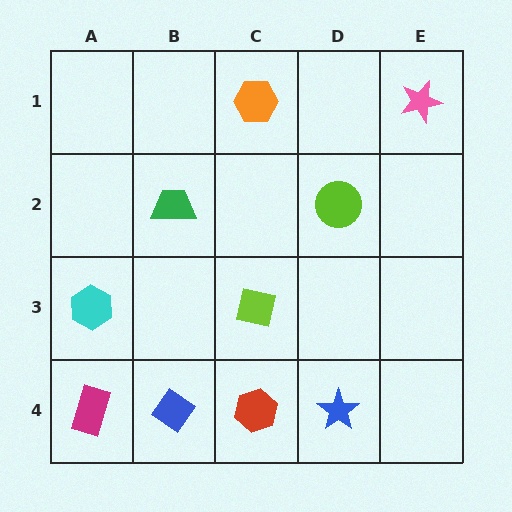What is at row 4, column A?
A magenta rectangle.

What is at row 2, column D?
A lime circle.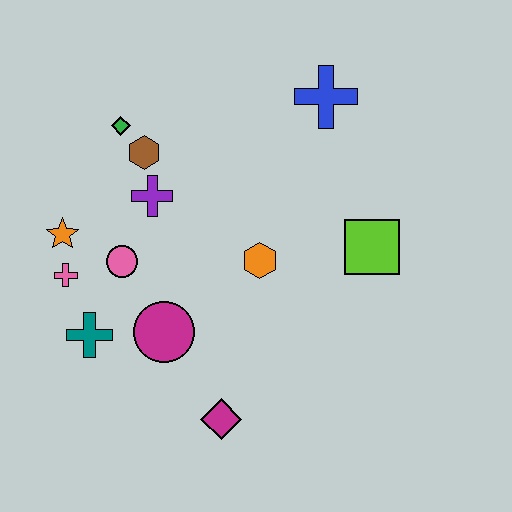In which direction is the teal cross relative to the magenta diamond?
The teal cross is to the left of the magenta diamond.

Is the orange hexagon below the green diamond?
Yes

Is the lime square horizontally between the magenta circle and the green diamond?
No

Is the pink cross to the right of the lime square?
No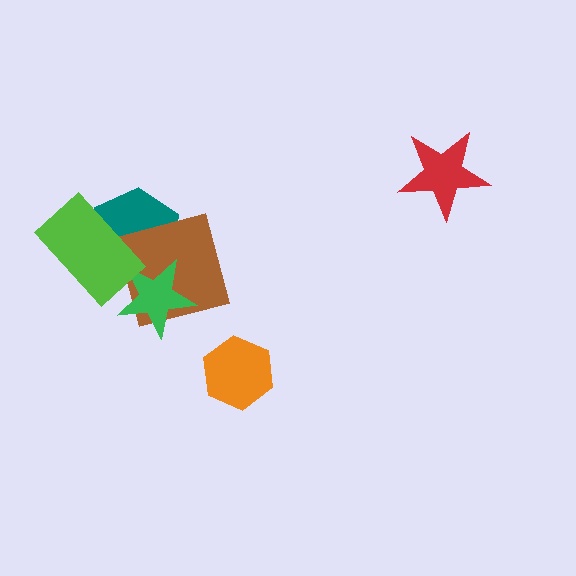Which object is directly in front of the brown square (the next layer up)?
The green star is directly in front of the brown square.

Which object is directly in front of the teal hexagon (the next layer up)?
The brown square is directly in front of the teal hexagon.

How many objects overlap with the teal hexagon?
3 objects overlap with the teal hexagon.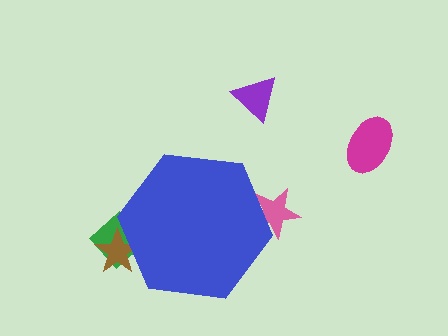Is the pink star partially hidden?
Yes, the pink star is partially hidden behind the blue hexagon.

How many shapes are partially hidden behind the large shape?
3 shapes are partially hidden.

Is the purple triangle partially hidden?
No, the purple triangle is fully visible.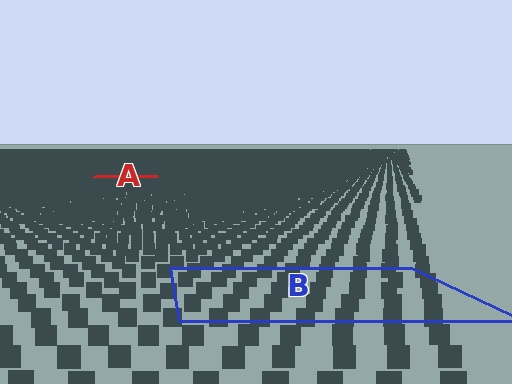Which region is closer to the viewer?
Region B is closer. The texture elements there are larger and more spread out.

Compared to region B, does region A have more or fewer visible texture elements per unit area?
Region A has more texture elements per unit area — they are packed more densely because it is farther away.